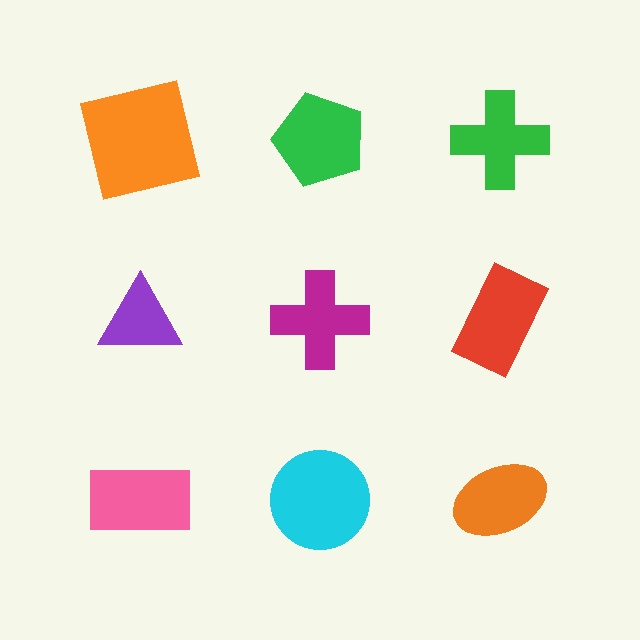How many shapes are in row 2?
3 shapes.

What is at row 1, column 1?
An orange square.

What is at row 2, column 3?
A red rectangle.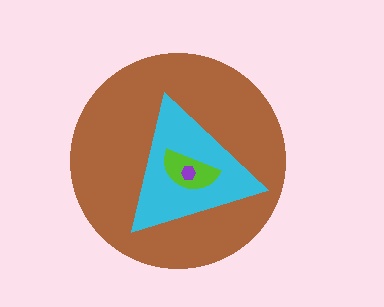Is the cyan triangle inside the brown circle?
Yes.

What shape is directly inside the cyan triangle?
The lime semicircle.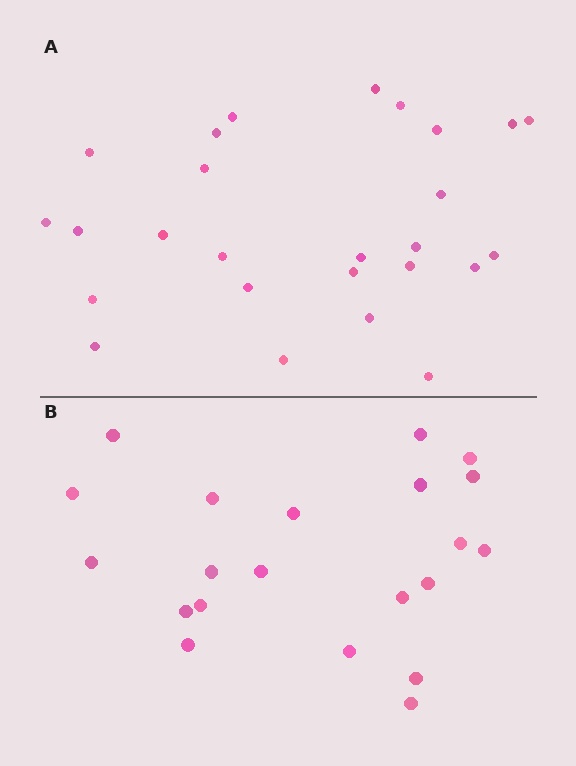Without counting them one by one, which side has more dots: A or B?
Region A (the top region) has more dots.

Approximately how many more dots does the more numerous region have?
Region A has about 5 more dots than region B.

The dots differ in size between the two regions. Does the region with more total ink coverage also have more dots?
No. Region B has more total ink coverage because its dots are larger, but region A actually contains more individual dots. Total area can be misleading — the number of items is what matters here.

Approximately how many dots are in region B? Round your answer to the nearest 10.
About 20 dots. (The exact count is 21, which rounds to 20.)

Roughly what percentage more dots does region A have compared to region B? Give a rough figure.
About 25% more.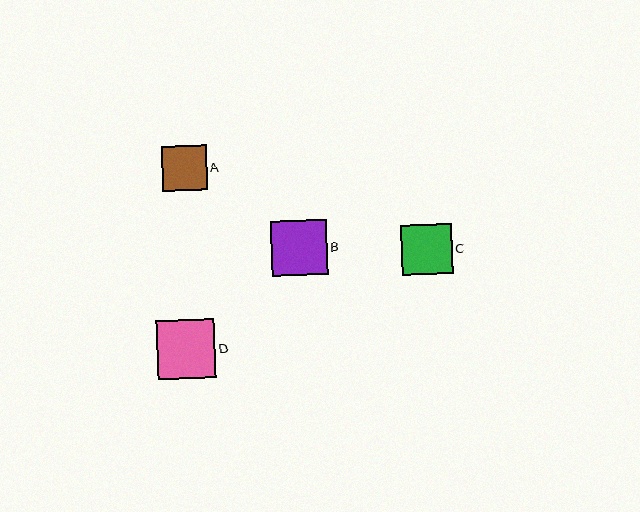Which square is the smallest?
Square A is the smallest with a size of approximately 45 pixels.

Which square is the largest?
Square D is the largest with a size of approximately 58 pixels.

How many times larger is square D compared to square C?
Square D is approximately 1.2 times the size of square C.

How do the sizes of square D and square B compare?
Square D and square B are approximately the same size.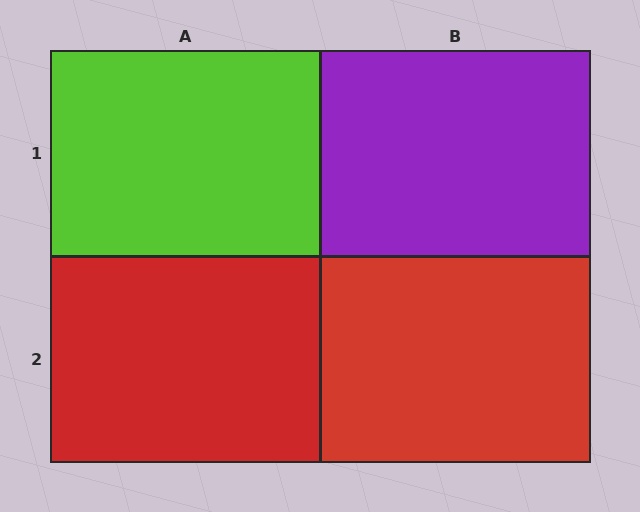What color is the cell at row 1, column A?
Lime.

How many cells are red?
2 cells are red.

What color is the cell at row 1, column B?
Purple.